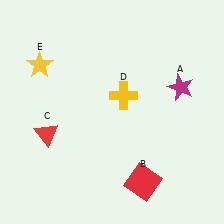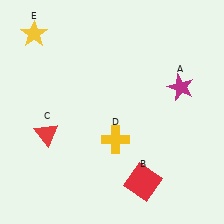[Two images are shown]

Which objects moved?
The objects that moved are: the yellow cross (D), the yellow star (E).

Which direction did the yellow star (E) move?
The yellow star (E) moved up.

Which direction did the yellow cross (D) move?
The yellow cross (D) moved down.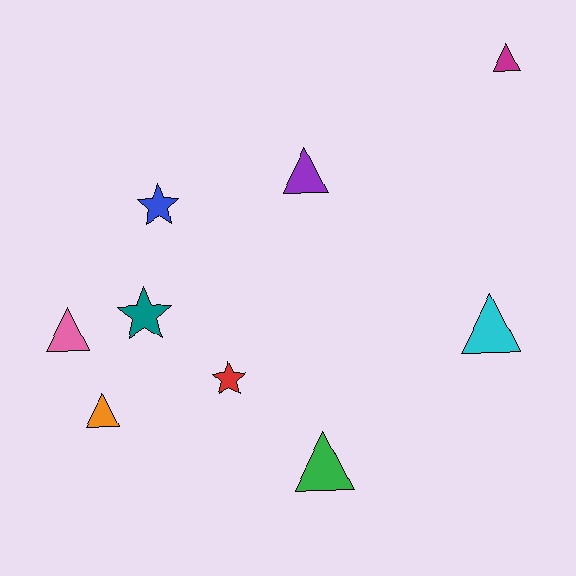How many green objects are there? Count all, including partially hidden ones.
There is 1 green object.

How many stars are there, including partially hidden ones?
There are 3 stars.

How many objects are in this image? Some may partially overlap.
There are 9 objects.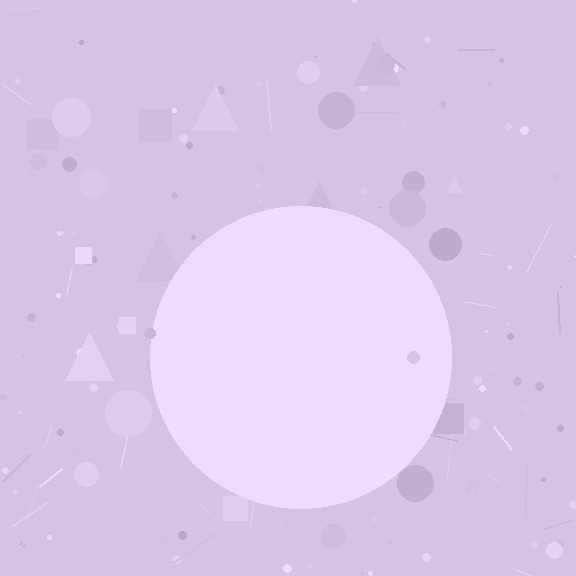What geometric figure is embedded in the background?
A circle is embedded in the background.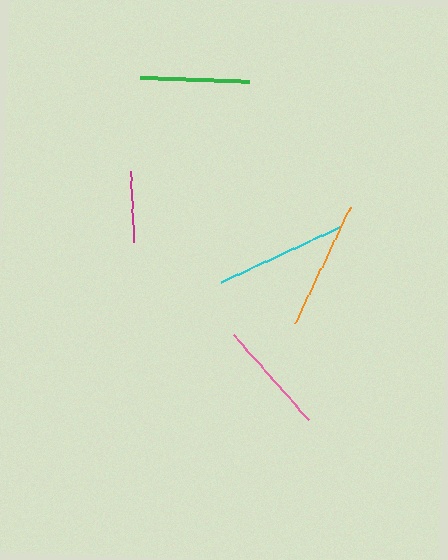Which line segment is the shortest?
The magenta line is the shortest at approximately 72 pixels.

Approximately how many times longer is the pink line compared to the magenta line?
The pink line is approximately 1.6 times the length of the magenta line.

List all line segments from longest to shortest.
From longest to shortest: cyan, orange, pink, green, magenta.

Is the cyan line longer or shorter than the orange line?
The cyan line is longer than the orange line.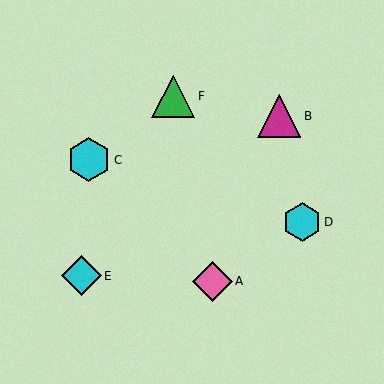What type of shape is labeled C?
Shape C is a cyan hexagon.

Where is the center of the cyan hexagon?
The center of the cyan hexagon is at (302, 222).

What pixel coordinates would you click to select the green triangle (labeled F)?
Click at (173, 96) to select the green triangle F.